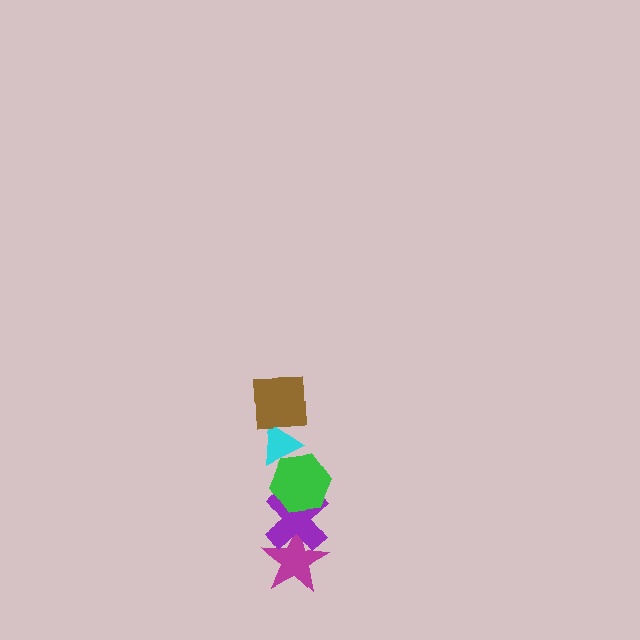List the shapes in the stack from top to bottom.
From top to bottom: the brown square, the cyan triangle, the green hexagon, the purple cross, the magenta star.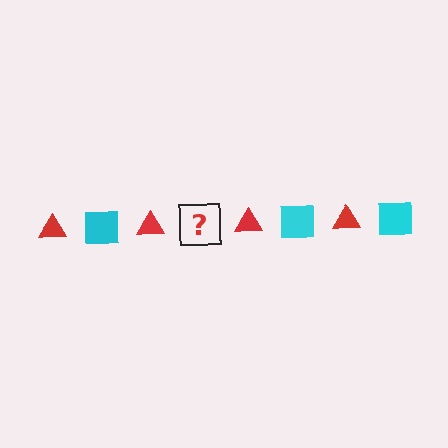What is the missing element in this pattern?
The missing element is a cyan square.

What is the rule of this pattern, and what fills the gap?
The rule is that the pattern alternates between red triangle and cyan square. The gap should be filled with a cyan square.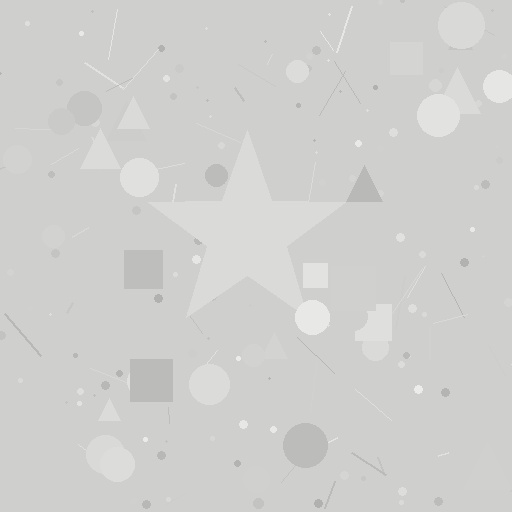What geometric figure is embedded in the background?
A star is embedded in the background.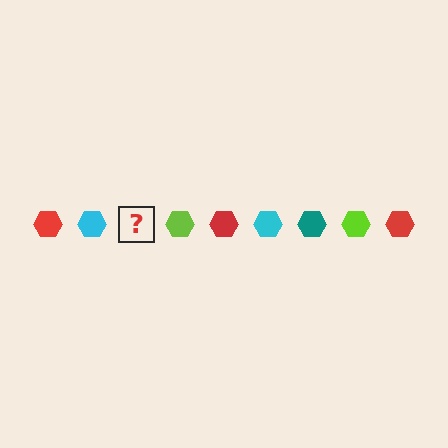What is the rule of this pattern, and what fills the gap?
The rule is that the pattern cycles through red, cyan, teal, lime hexagons. The gap should be filled with a teal hexagon.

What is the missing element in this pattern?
The missing element is a teal hexagon.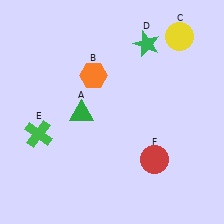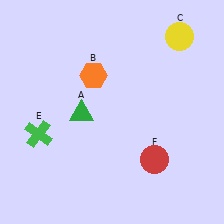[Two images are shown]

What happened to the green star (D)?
The green star (D) was removed in Image 2. It was in the top-right area of Image 1.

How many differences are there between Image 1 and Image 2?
There is 1 difference between the two images.